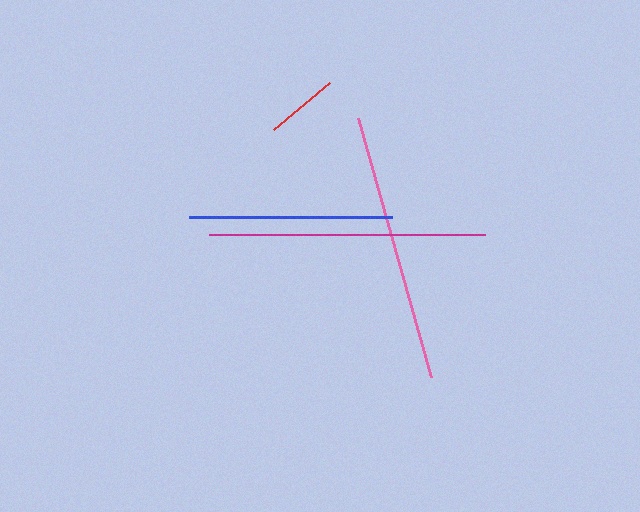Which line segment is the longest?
The magenta line is the longest at approximately 276 pixels.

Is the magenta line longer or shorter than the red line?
The magenta line is longer than the red line.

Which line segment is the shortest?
The red line is the shortest at approximately 73 pixels.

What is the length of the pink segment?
The pink segment is approximately 269 pixels long.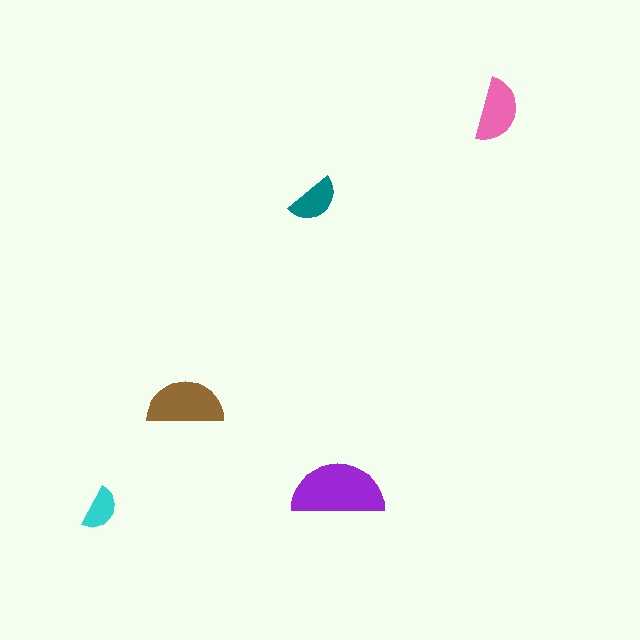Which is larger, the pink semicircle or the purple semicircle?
The purple one.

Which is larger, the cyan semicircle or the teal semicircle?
The teal one.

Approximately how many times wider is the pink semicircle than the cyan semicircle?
About 1.5 times wider.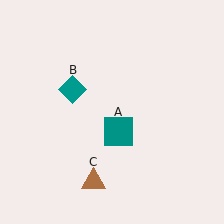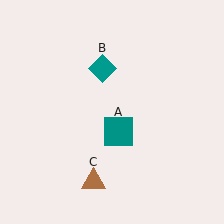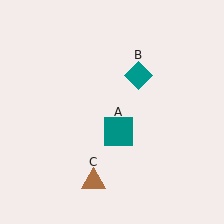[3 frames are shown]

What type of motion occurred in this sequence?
The teal diamond (object B) rotated clockwise around the center of the scene.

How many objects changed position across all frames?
1 object changed position: teal diamond (object B).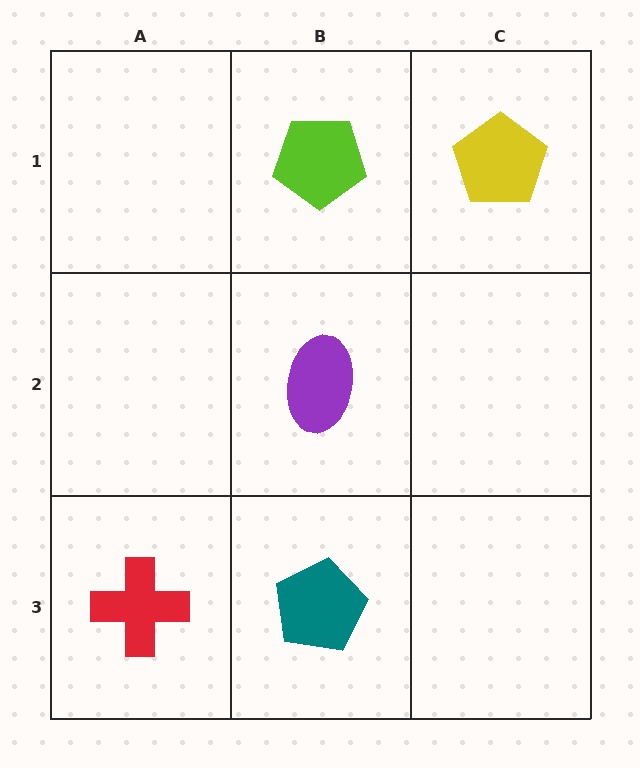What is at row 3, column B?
A teal pentagon.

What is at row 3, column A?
A red cross.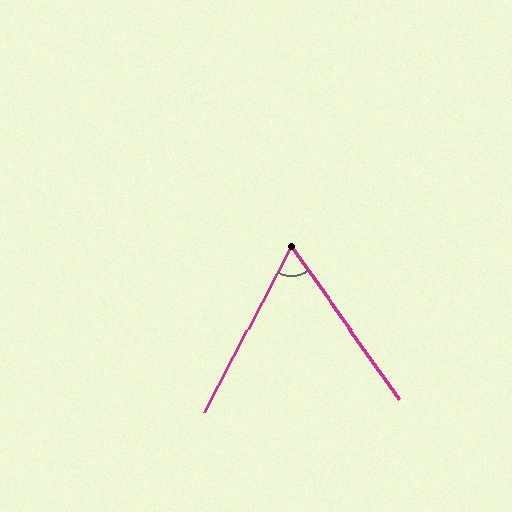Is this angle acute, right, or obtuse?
It is acute.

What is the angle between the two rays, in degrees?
Approximately 63 degrees.